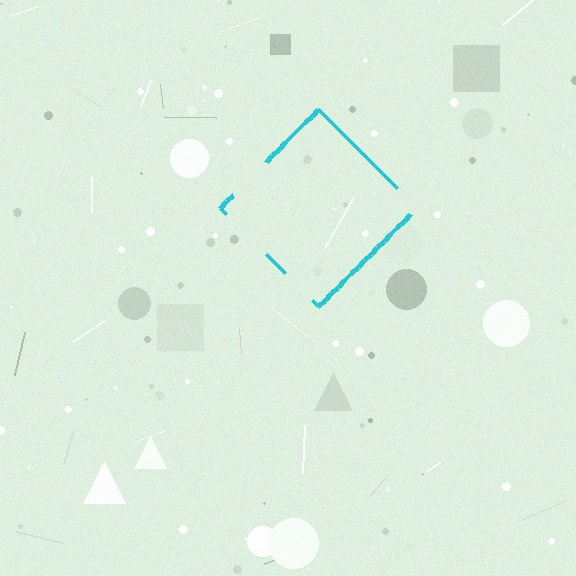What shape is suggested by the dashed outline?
The dashed outline suggests a diamond.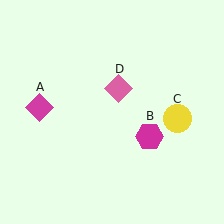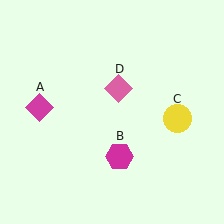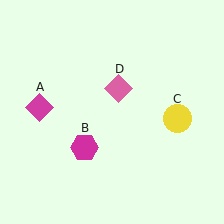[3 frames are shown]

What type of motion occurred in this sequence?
The magenta hexagon (object B) rotated clockwise around the center of the scene.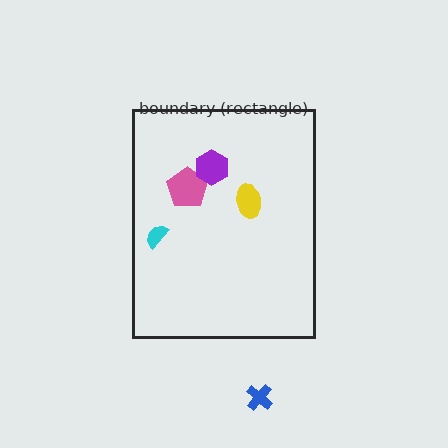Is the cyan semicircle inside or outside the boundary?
Inside.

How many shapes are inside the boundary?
4 inside, 1 outside.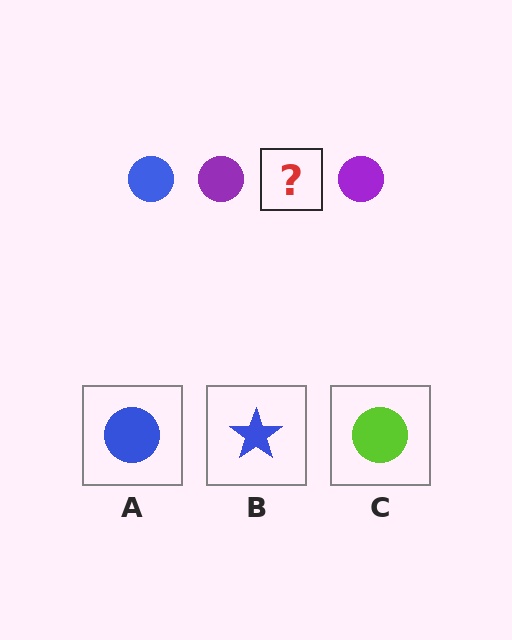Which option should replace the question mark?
Option A.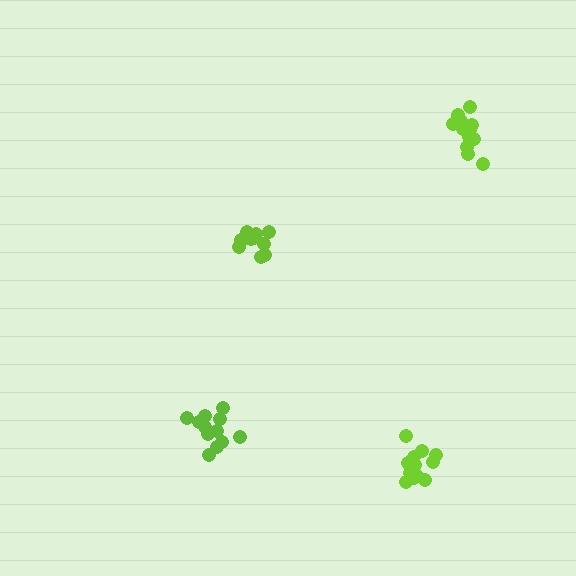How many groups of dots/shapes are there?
There are 4 groups.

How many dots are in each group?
Group 1: 14 dots, Group 2: 11 dots, Group 3: 14 dots, Group 4: 12 dots (51 total).